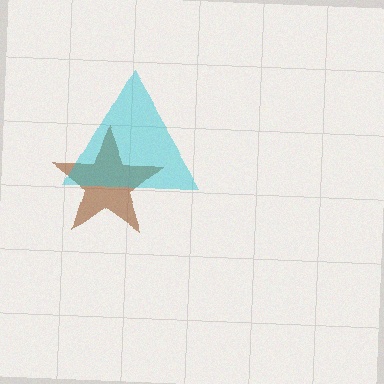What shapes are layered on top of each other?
The layered shapes are: a brown star, a cyan triangle.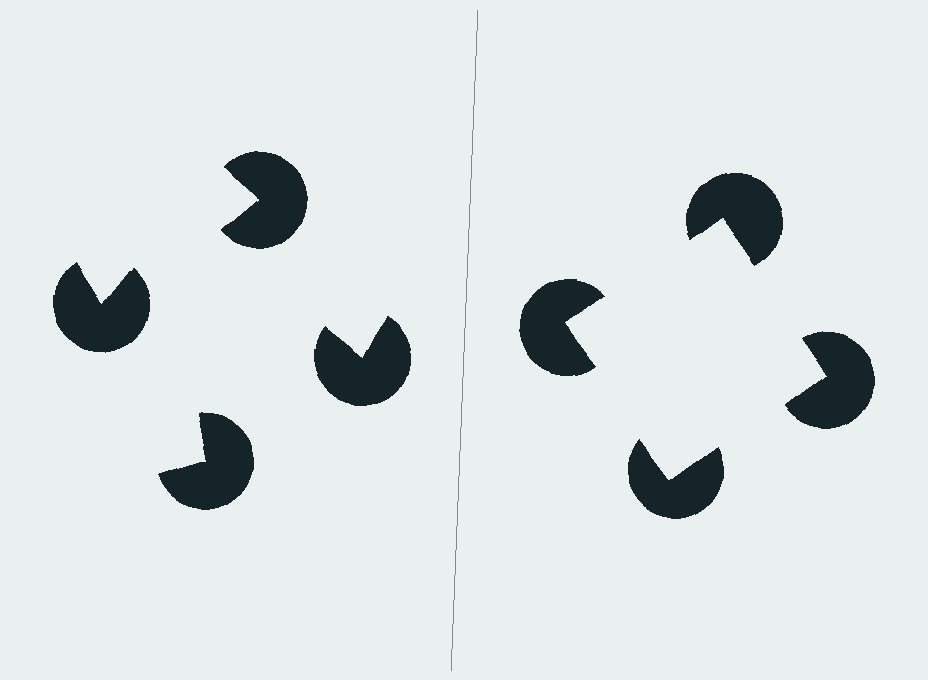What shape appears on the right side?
An illusory square.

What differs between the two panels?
The pac-man discs are positioned identically on both sides; only the wedge orientations differ. On the right they align to a square; on the left they are misaligned.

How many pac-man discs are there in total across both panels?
8 — 4 on each side.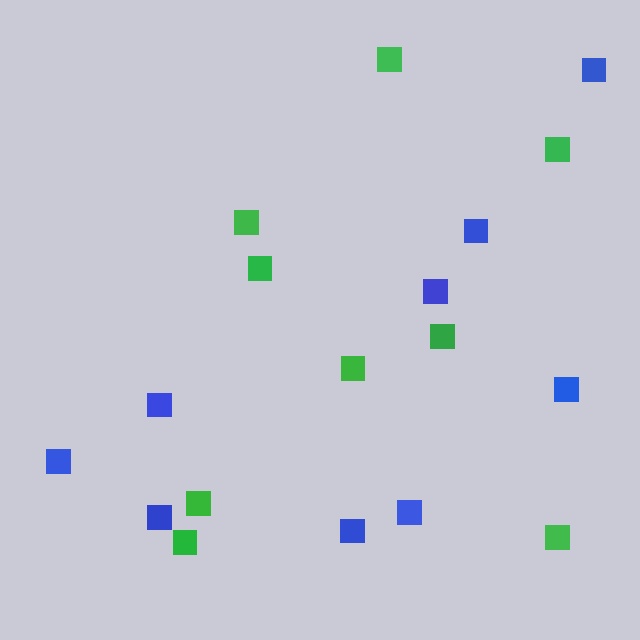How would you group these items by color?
There are 2 groups: one group of green squares (9) and one group of blue squares (9).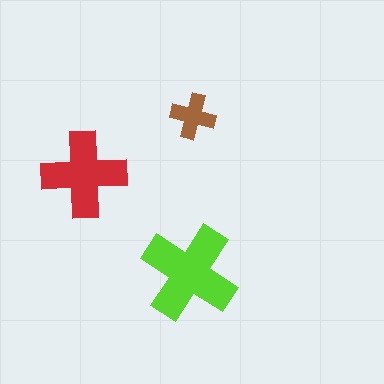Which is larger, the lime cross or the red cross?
The lime one.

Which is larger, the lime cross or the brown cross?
The lime one.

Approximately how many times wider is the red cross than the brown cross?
About 2 times wider.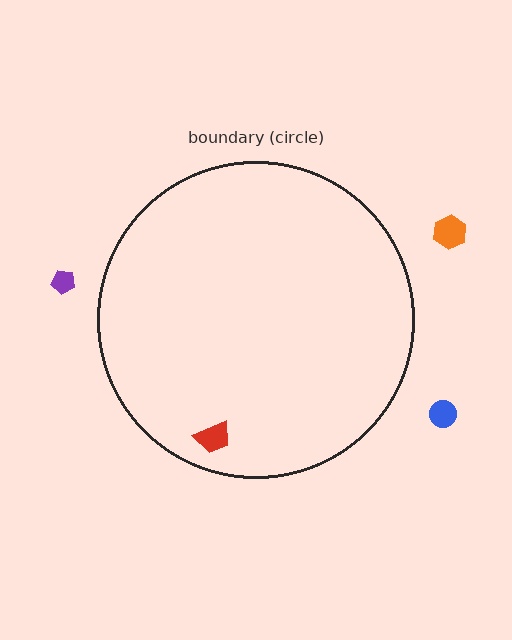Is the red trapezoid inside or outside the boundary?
Inside.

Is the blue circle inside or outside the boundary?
Outside.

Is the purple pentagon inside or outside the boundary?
Outside.